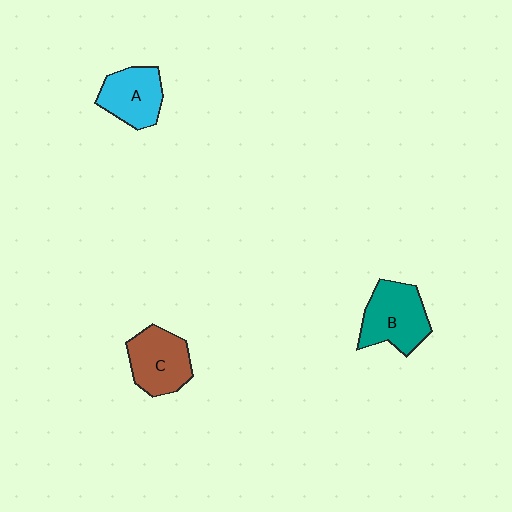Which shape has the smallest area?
Shape A (cyan).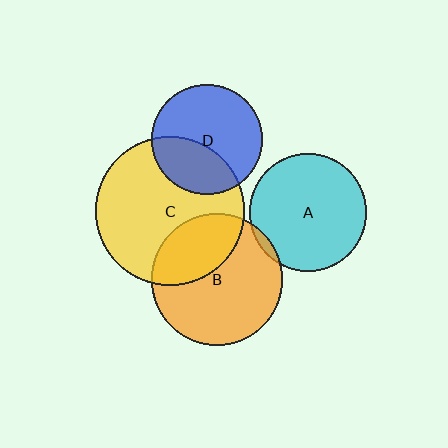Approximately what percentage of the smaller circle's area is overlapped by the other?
Approximately 5%.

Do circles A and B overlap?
Yes.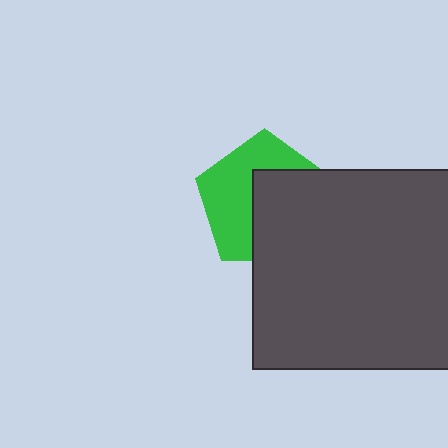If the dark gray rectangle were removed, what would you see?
You would see the complete green pentagon.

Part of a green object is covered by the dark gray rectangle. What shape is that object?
It is a pentagon.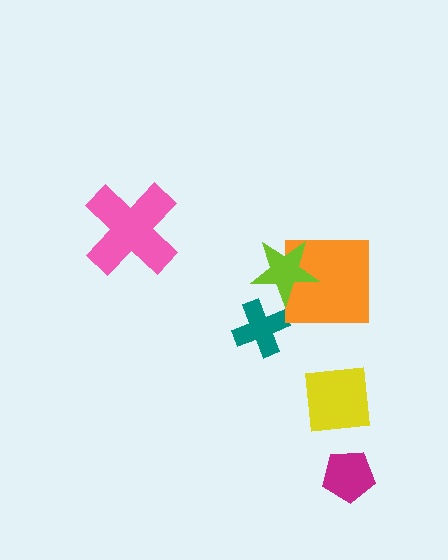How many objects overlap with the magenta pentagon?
0 objects overlap with the magenta pentagon.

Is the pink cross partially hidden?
No, no other shape covers it.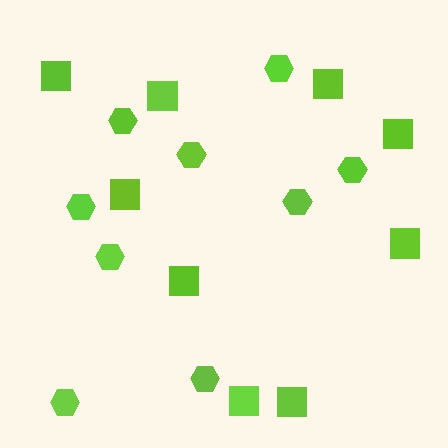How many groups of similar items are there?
There are 2 groups: one group of squares (9) and one group of hexagons (9).